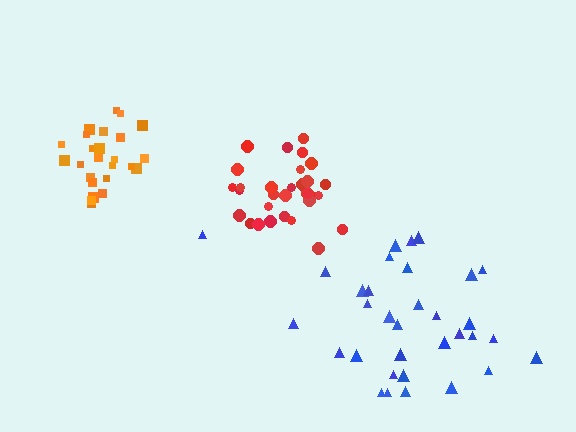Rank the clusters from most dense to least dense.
red, orange, blue.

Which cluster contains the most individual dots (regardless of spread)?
Red (33).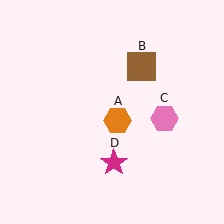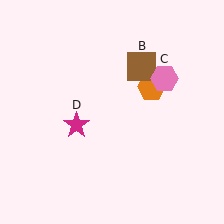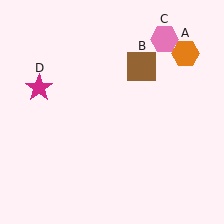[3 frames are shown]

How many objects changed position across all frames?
3 objects changed position: orange hexagon (object A), pink hexagon (object C), magenta star (object D).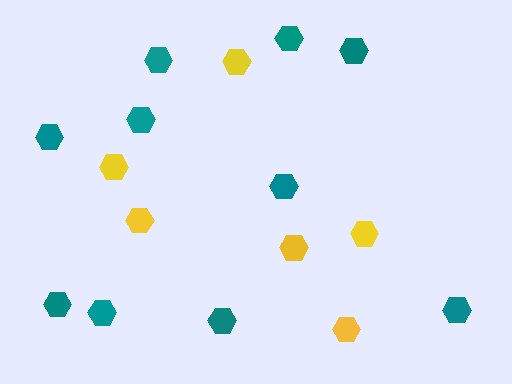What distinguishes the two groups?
There are 2 groups: one group of yellow hexagons (6) and one group of teal hexagons (10).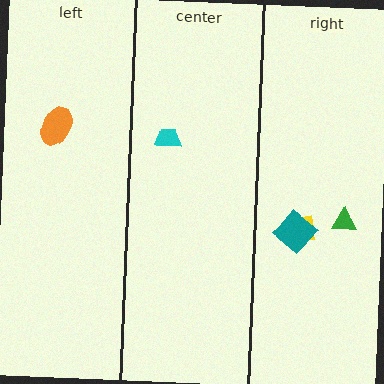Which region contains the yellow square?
The right region.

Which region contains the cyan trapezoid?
The center region.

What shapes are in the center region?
The cyan trapezoid.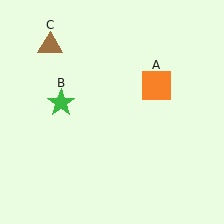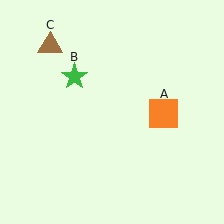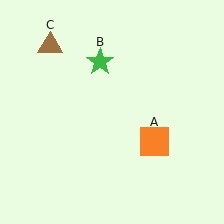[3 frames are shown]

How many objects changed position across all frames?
2 objects changed position: orange square (object A), green star (object B).